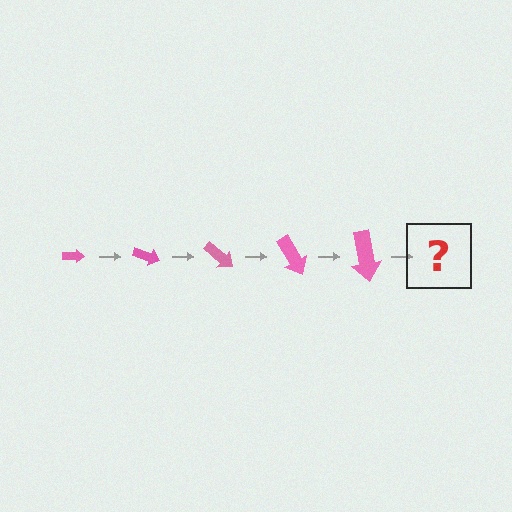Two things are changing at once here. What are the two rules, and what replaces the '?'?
The two rules are that the arrow grows larger each step and it rotates 20 degrees each step. The '?' should be an arrow, larger than the previous one and rotated 100 degrees from the start.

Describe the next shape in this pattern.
It should be an arrow, larger than the previous one and rotated 100 degrees from the start.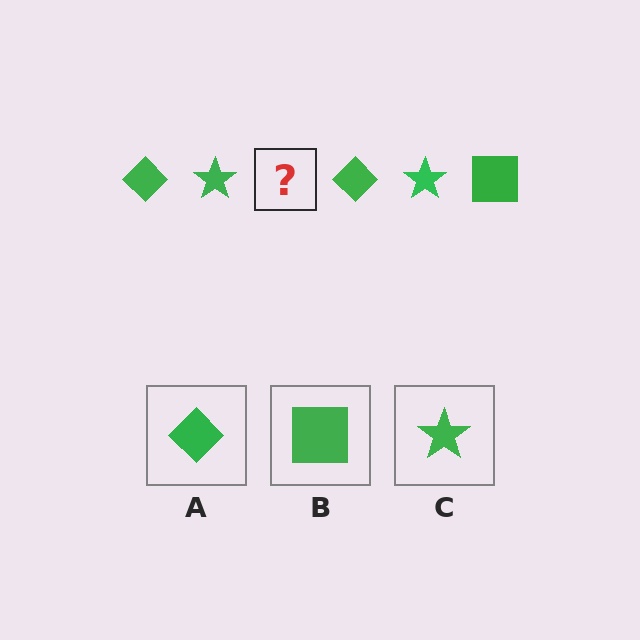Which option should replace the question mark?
Option B.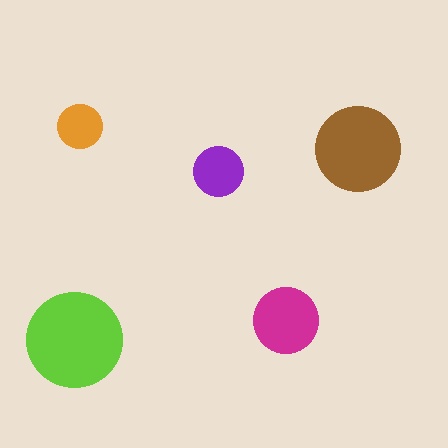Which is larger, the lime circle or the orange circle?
The lime one.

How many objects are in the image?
There are 5 objects in the image.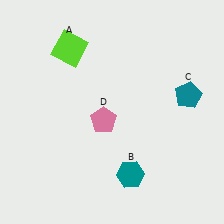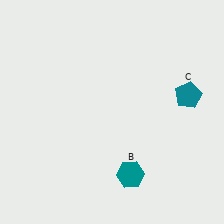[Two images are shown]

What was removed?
The pink pentagon (D), the lime square (A) were removed in Image 2.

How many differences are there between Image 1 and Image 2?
There are 2 differences between the two images.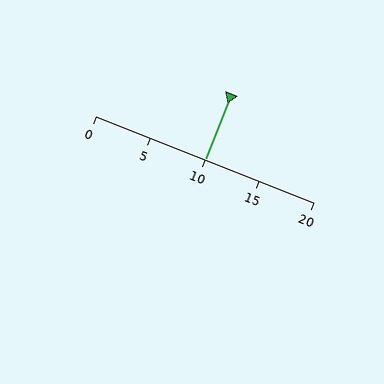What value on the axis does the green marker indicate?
The marker indicates approximately 10.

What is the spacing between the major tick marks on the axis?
The major ticks are spaced 5 apart.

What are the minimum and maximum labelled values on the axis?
The axis runs from 0 to 20.